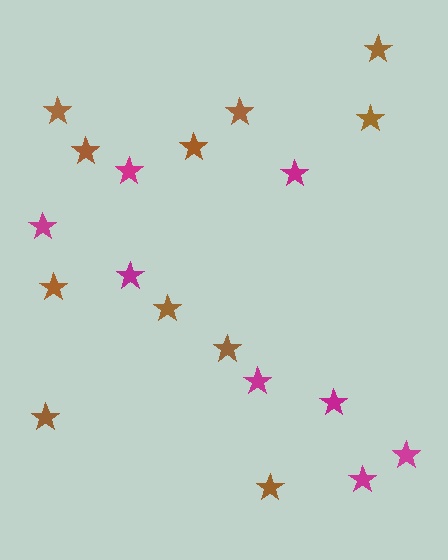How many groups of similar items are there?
There are 2 groups: one group of magenta stars (8) and one group of brown stars (11).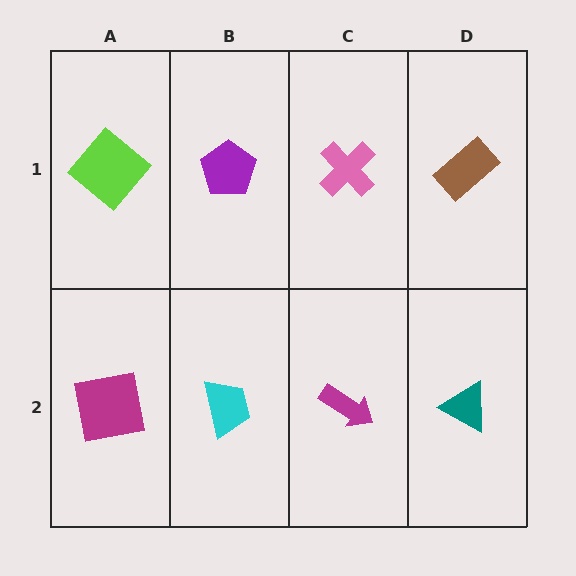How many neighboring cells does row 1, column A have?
2.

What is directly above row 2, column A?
A lime diamond.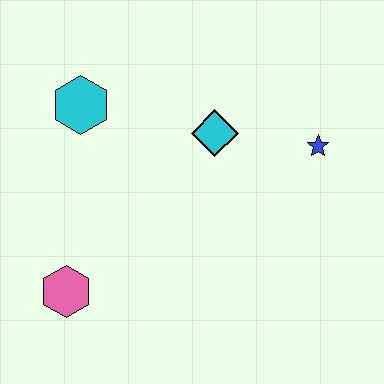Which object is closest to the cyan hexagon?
The cyan diamond is closest to the cyan hexagon.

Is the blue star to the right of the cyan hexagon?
Yes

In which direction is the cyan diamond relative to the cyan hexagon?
The cyan diamond is to the right of the cyan hexagon.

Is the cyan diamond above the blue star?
Yes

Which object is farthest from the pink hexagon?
The blue star is farthest from the pink hexagon.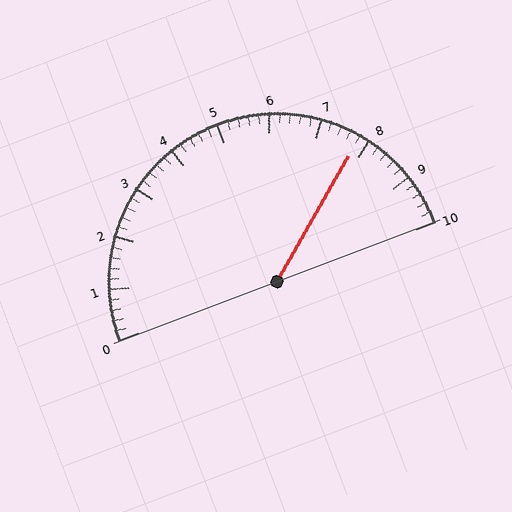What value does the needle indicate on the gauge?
The needle indicates approximately 7.8.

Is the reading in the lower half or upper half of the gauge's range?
The reading is in the upper half of the range (0 to 10).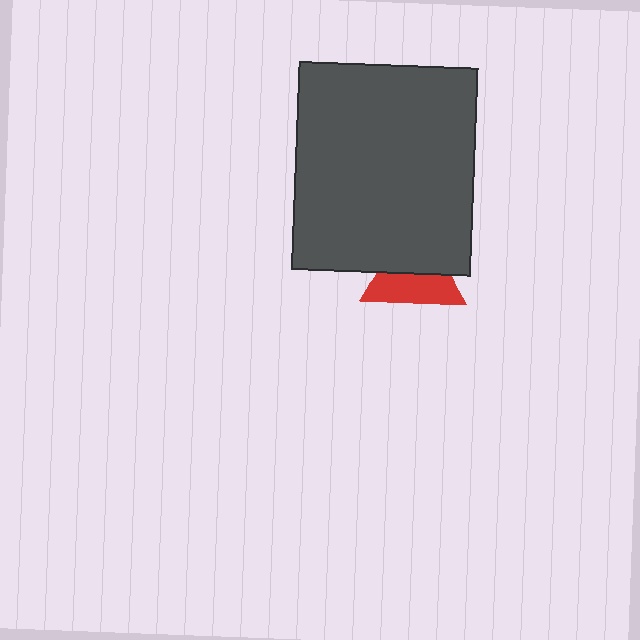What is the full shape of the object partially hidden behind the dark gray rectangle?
The partially hidden object is a red triangle.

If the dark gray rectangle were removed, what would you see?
You would see the complete red triangle.